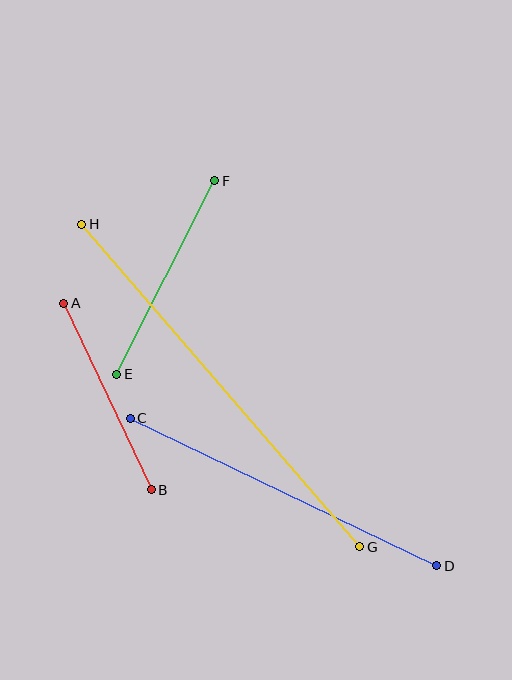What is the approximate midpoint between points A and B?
The midpoint is at approximately (107, 397) pixels.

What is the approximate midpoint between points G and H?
The midpoint is at approximately (221, 386) pixels.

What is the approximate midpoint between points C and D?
The midpoint is at approximately (283, 492) pixels.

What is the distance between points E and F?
The distance is approximately 217 pixels.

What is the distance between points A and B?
The distance is approximately 206 pixels.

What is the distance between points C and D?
The distance is approximately 340 pixels.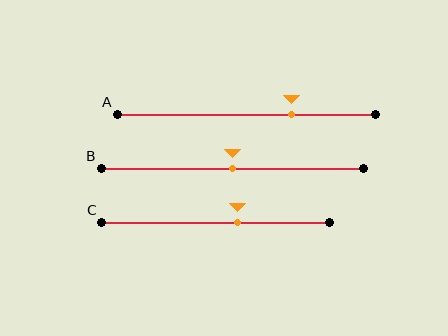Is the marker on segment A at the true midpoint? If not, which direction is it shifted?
No, the marker on segment A is shifted to the right by about 17% of the segment length.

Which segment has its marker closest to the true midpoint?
Segment B has its marker closest to the true midpoint.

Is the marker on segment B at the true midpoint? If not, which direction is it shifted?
Yes, the marker on segment B is at the true midpoint.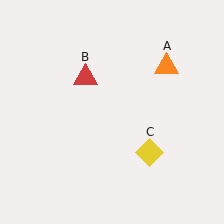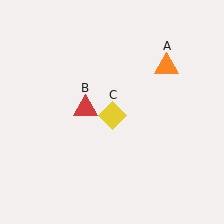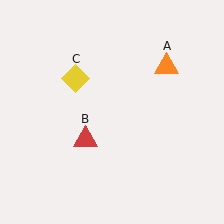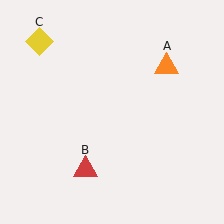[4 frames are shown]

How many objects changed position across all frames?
2 objects changed position: red triangle (object B), yellow diamond (object C).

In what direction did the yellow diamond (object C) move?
The yellow diamond (object C) moved up and to the left.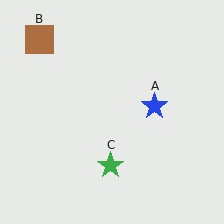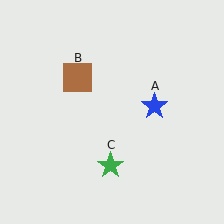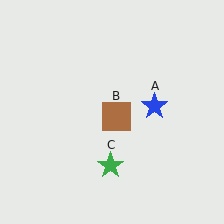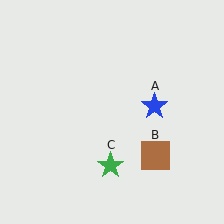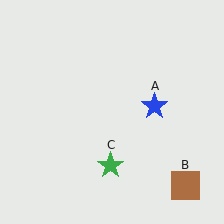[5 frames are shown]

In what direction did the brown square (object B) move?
The brown square (object B) moved down and to the right.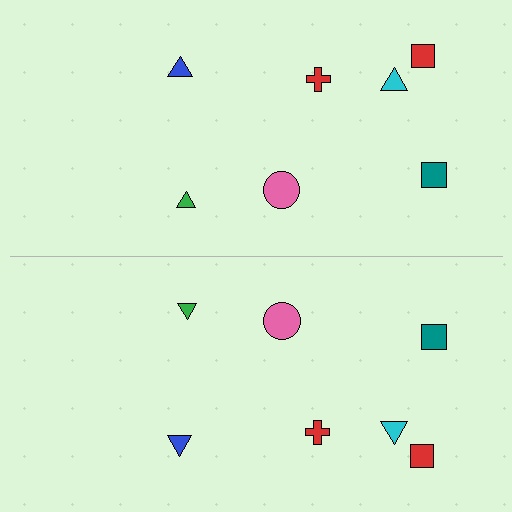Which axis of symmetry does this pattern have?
The pattern has a horizontal axis of symmetry running through the center of the image.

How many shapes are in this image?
There are 14 shapes in this image.